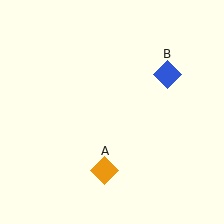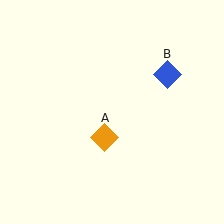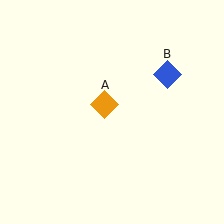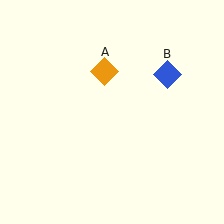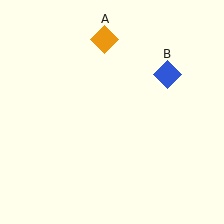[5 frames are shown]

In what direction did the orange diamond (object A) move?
The orange diamond (object A) moved up.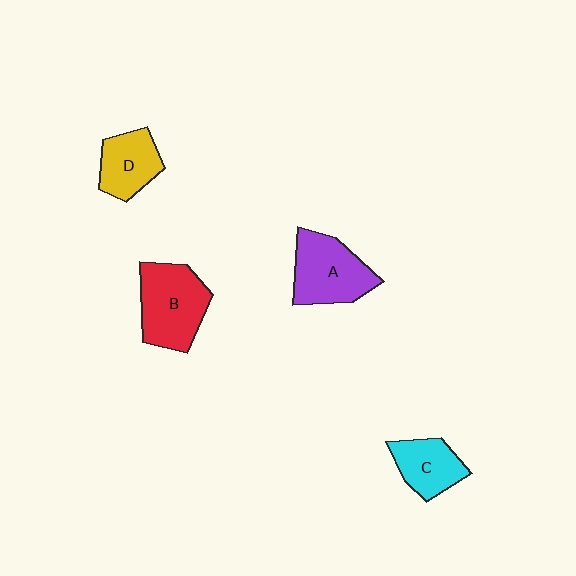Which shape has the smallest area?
Shape C (cyan).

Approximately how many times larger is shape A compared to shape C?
Approximately 1.5 times.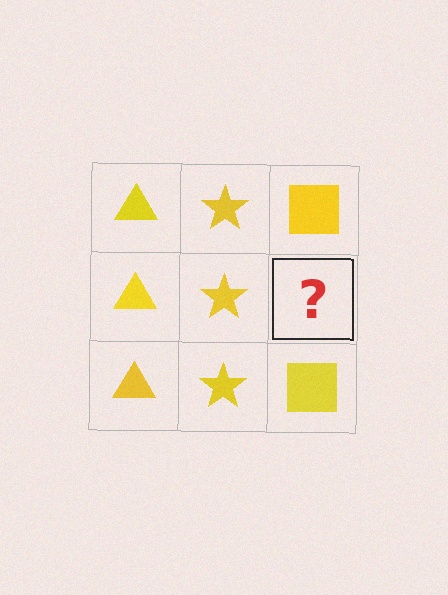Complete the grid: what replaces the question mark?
The question mark should be replaced with a yellow square.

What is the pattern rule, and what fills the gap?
The rule is that each column has a consistent shape. The gap should be filled with a yellow square.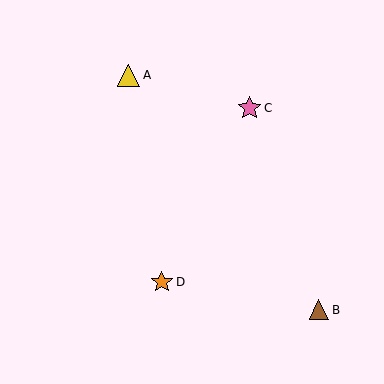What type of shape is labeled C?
Shape C is a pink star.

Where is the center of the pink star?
The center of the pink star is at (249, 108).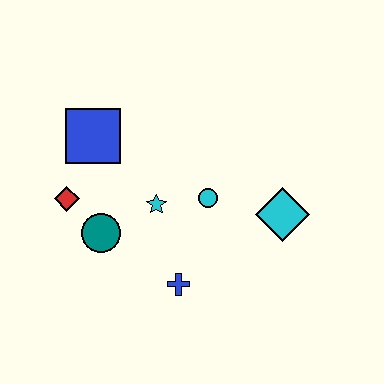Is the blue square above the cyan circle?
Yes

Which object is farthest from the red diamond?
The cyan diamond is farthest from the red diamond.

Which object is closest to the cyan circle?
The cyan star is closest to the cyan circle.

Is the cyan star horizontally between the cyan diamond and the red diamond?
Yes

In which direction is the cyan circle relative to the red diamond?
The cyan circle is to the right of the red diamond.